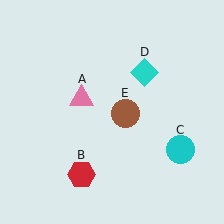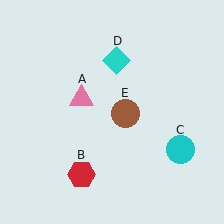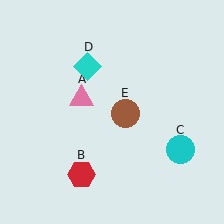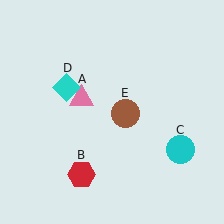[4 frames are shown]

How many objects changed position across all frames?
1 object changed position: cyan diamond (object D).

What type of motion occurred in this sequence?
The cyan diamond (object D) rotated counterclockwise around the center of the scene.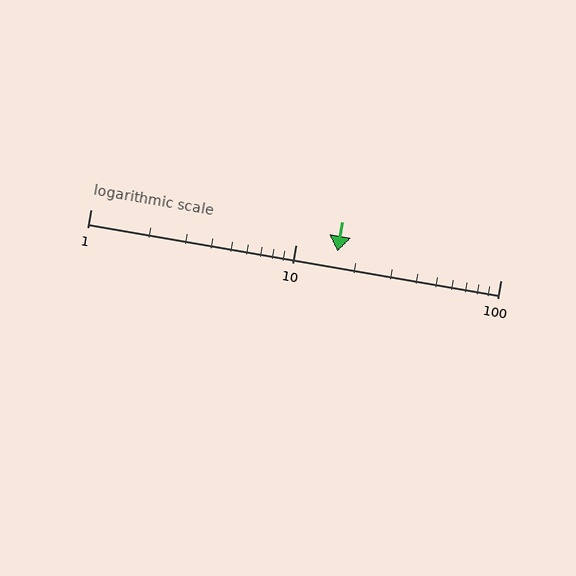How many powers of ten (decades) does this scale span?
The scale spans 2 decades, from 1 to 100.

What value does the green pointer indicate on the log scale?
The pointer indicates approximately 16.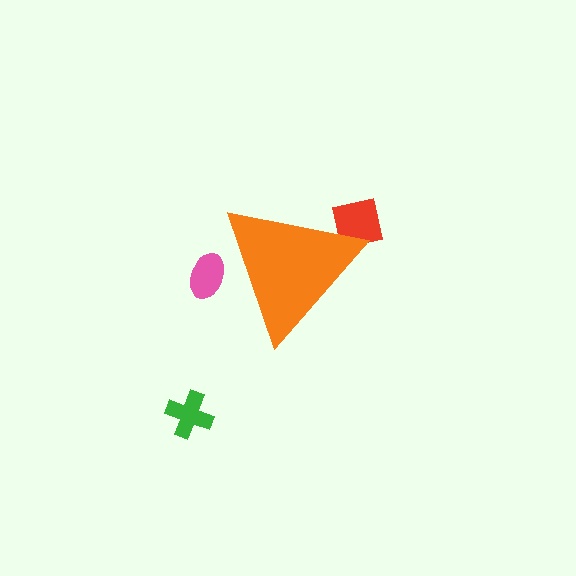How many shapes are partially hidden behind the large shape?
2 shapes are partially hidden.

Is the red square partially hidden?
Yes, the red square is partially hidden behind the orange triangle.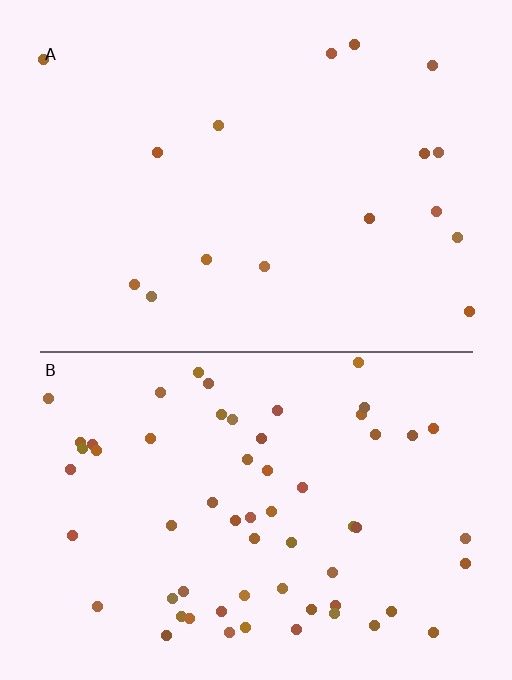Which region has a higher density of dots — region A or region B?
B (the bottom).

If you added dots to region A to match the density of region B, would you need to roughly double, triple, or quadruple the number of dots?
Approximately quadruple.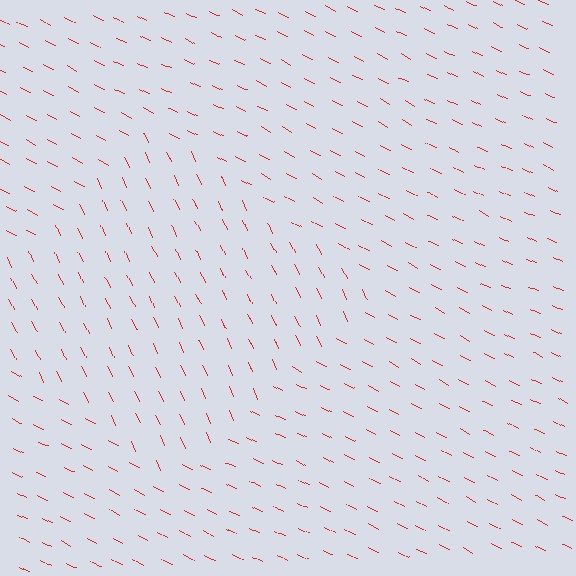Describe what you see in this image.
The image is filled with small red line segments. A diamond region in the image has lines oriented differently from the surrounding lines, creating a visible texture boundary.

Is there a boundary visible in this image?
Yes, there is a texture boundary formed by a change in line orientation.